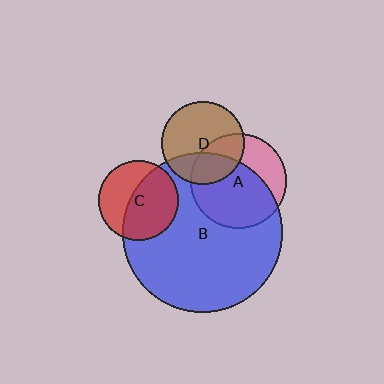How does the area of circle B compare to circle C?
Approximately 4.1 times.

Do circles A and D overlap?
Yes.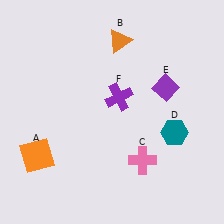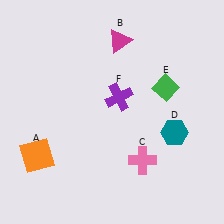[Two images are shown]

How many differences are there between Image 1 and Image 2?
There are 2 differences between the two images.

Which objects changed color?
B changed from orange to magenta. E changed from purple to green.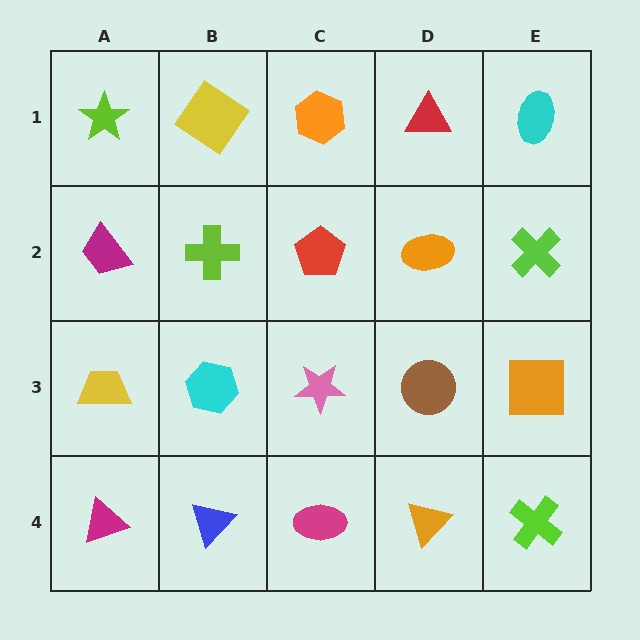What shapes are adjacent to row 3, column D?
An orange ellipse (row 2, column D), an orange triangle (row 4, column D), a pink star (row 3, column C), an orange square (row 3, column E).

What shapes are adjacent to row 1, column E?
A lime cross (row 2, column E), a red triangle (row 1, column D).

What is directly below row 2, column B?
A cyan hexagon.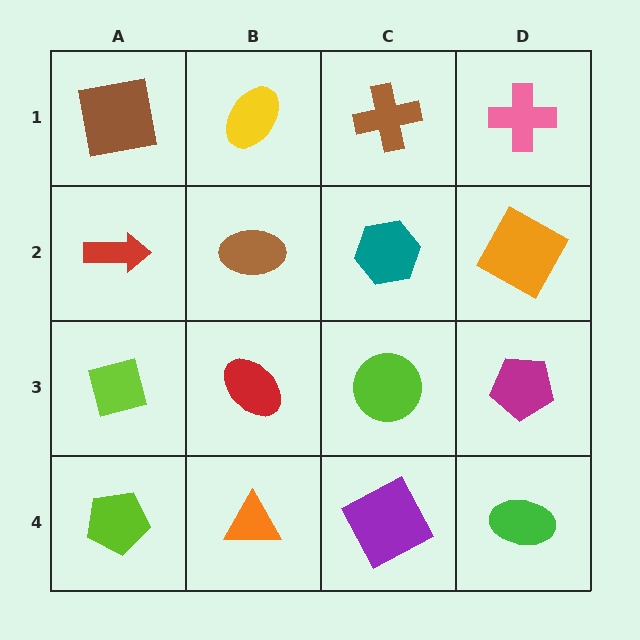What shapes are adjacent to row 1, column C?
A teal hexagon (row 2, column C), a yellow ellipse (row 1, column B), a pink cross (row 1, column D).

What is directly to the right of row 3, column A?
A red ellipse.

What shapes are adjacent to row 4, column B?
A red ellipse (row 3, column B), a lime pentagon (row 4, column A), a purple square (row 4, column C).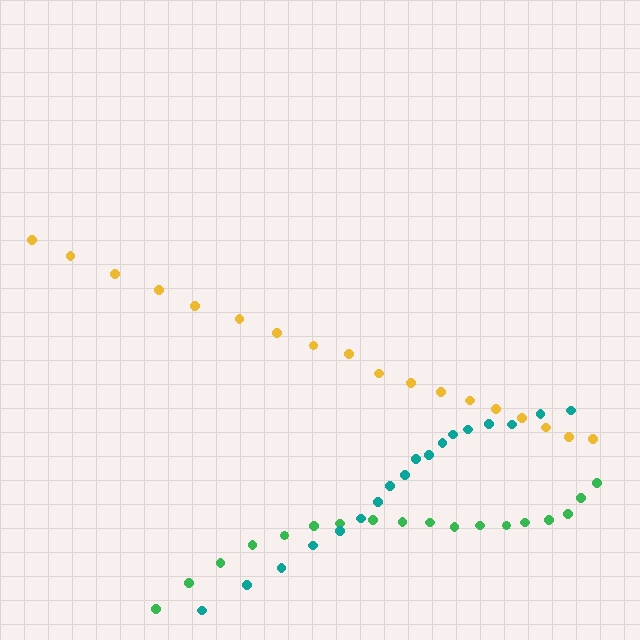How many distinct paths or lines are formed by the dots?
There are 3 distinct paths.